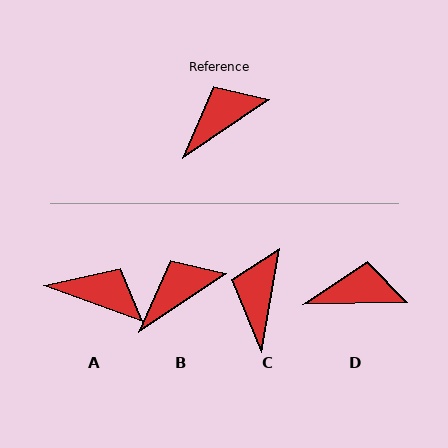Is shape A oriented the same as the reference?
No, it is off by about 54 degrees.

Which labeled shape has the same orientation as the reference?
B.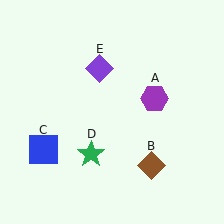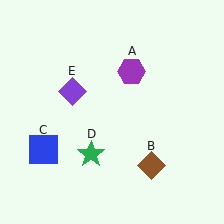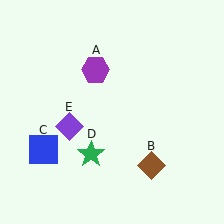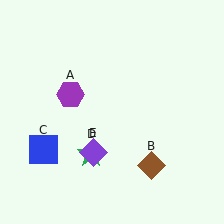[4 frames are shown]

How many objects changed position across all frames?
2 objects changed position: purple hexagon (object A), purple diamond (object E).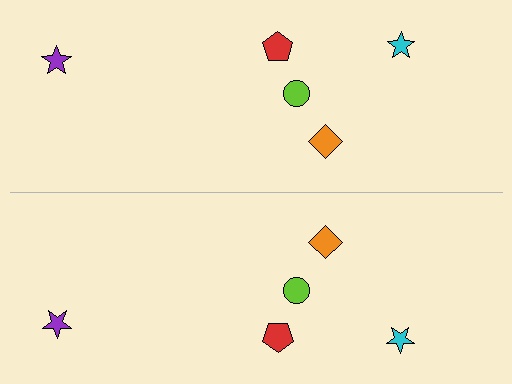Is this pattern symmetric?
Yes, this pattern has bilateral (reflection) symmetry.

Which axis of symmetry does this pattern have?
The pattern has a horizontal axis of symmetry running through the center of the image.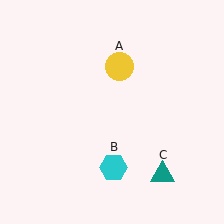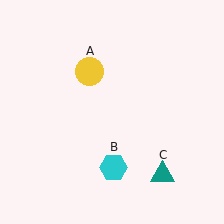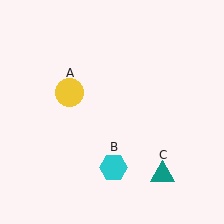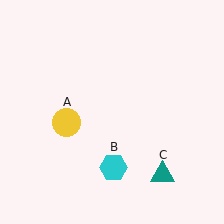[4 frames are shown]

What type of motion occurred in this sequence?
The yellow circle (object A) rotated counterclockwise around the center of the scene.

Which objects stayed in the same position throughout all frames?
Cyan hexagon (object B) and teal triangle (object C) remained stationary.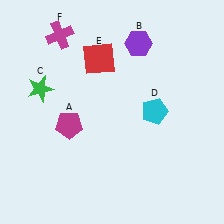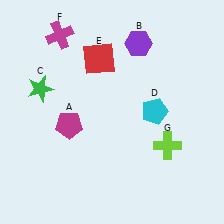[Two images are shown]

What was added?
A lime cross (G) was added in Image 2.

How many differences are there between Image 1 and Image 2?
There is 1 difference between the two images.